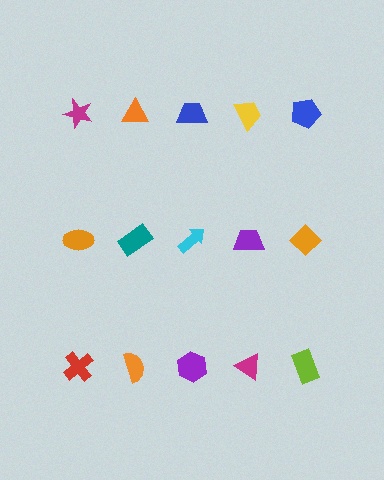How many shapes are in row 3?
5 shapes.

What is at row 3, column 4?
A magenta triangle.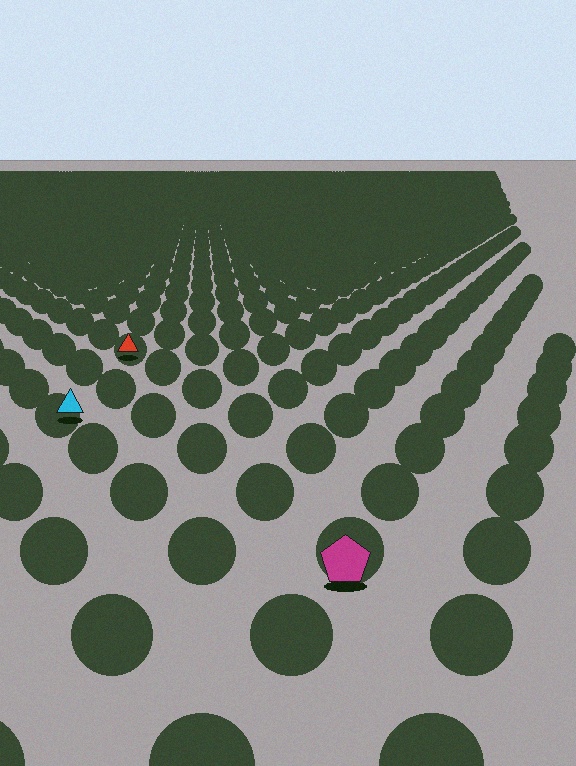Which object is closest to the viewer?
The magenta pentagon is closest. The texture marks near it are larger and more spread out.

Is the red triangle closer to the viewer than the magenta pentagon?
No. The magenta pentagon is closer — you can tell from the texture gradient: the ground texture is coarser near it.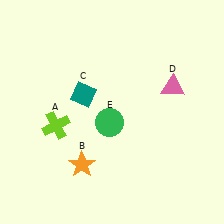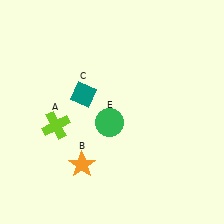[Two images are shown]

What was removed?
The pink triangle (D) was removed in Image 2.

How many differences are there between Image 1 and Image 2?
There is 1 difference between the two images.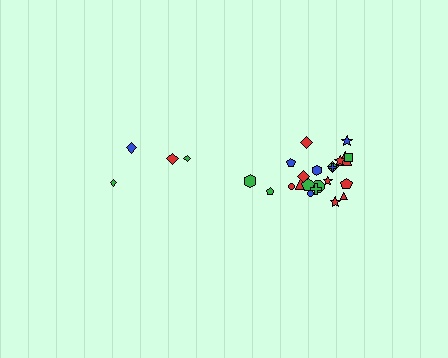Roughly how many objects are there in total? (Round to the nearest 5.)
Roughly 25 objects in total.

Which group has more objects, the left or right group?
The right group.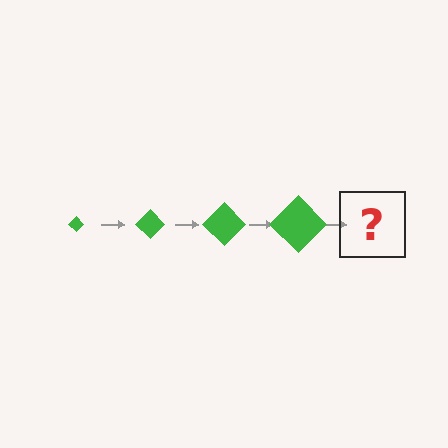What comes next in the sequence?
The next element should be a green diamond, larger than the previous one.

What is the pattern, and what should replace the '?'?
The pattern is that the diamond gets progressively larger each step. The '?' should be a green diamond, larger than the previous one.